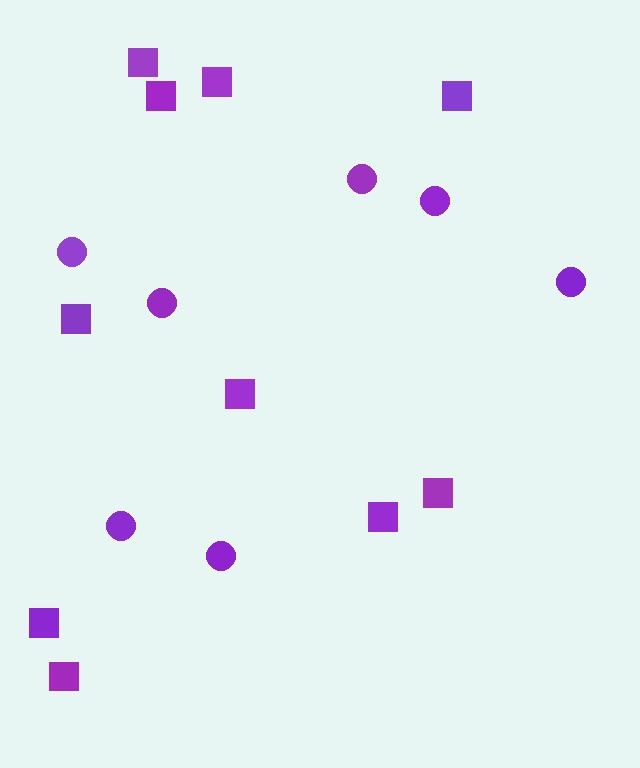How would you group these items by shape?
There are 2 groups: one group of squares (10) and one group of circles (7).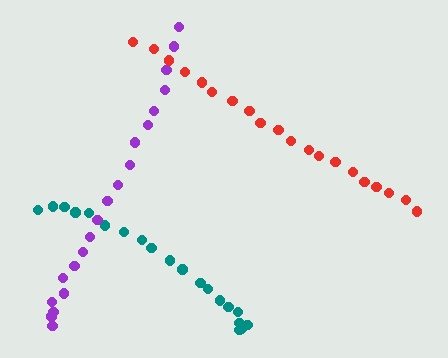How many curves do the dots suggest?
There are 3 distinct paths.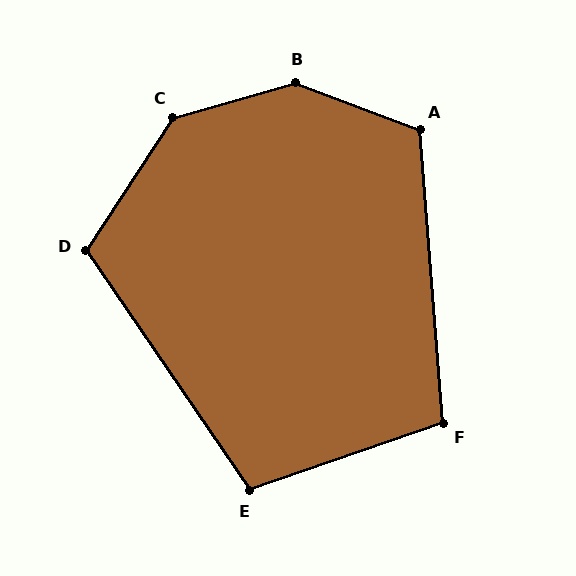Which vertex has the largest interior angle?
B, at approximately 143 degrees.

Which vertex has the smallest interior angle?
F, at approximately 105 degrees.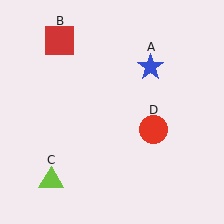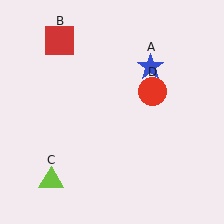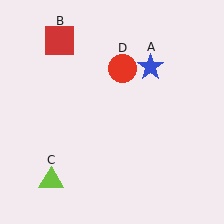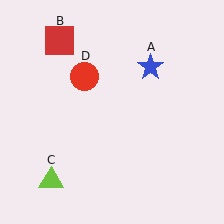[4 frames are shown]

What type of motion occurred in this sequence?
The red circle (object D) rotated counterclockwise around the center of the scene.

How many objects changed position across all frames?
1 object changed position: red circle (object D).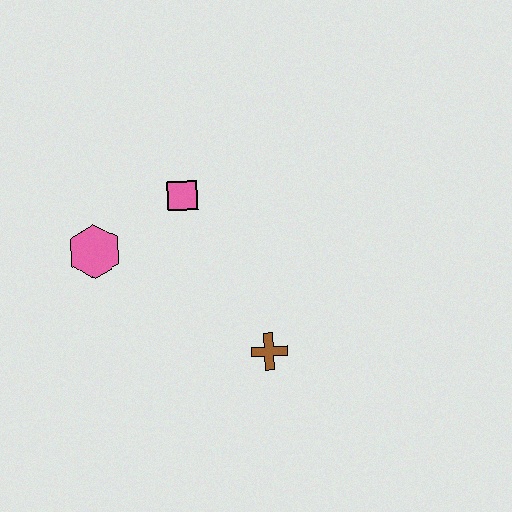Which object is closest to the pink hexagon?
The pink square is closest to the pink hexagon.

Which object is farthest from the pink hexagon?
The brown cross is farthest from the pink hexagon.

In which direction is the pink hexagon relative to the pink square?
The pink hexagon is to the left of the pink square.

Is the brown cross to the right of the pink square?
Yes